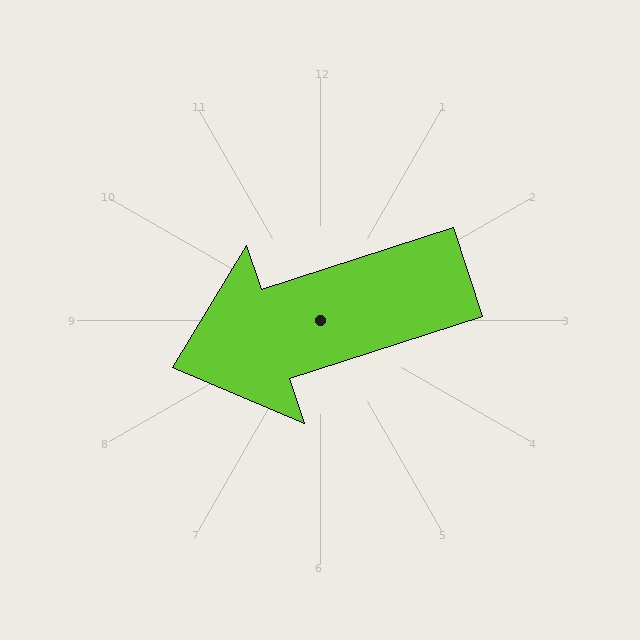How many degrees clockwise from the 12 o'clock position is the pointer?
Approximately 252 degrees.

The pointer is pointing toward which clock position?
Roughly 8 o'clock.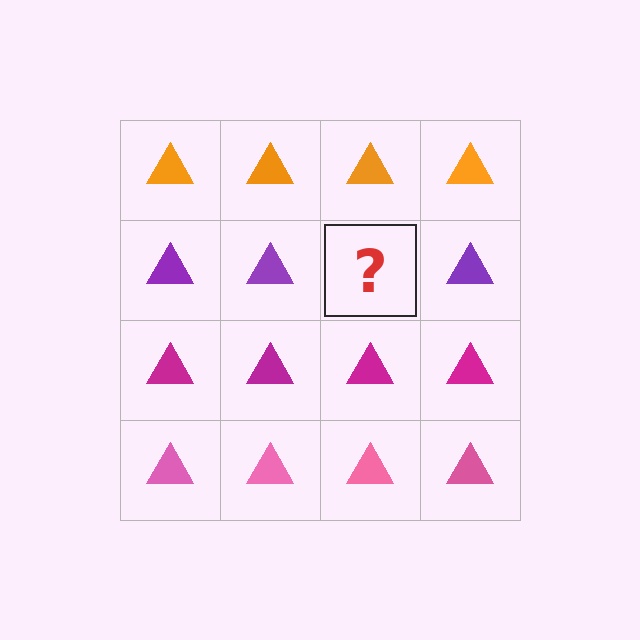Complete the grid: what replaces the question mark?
The question mark should be replaced with a purple triangle.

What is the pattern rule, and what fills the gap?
The rule is that each row has a consistent color. The gap should be filled with a purple triangle.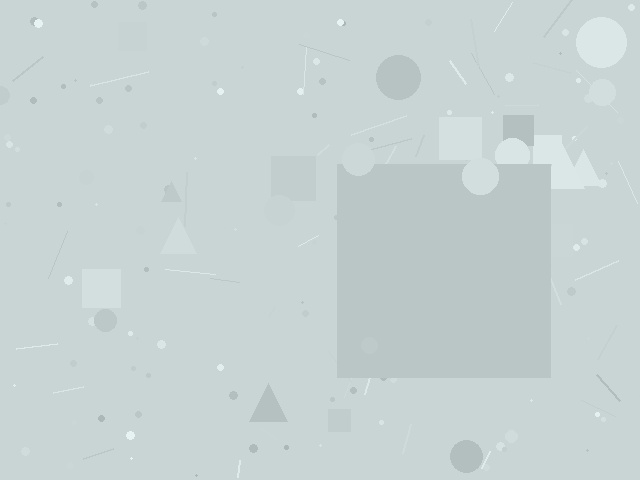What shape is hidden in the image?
A square is hidden in the image.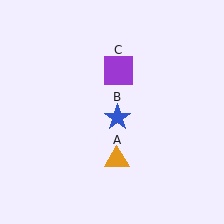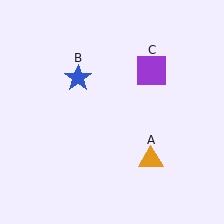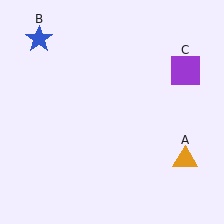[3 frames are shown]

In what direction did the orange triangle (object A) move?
The orange triangle (object A) moved right.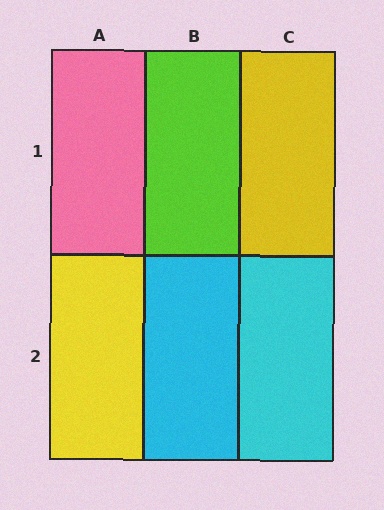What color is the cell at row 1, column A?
Pink.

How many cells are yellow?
2 cells are yellow.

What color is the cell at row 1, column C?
Yellow.